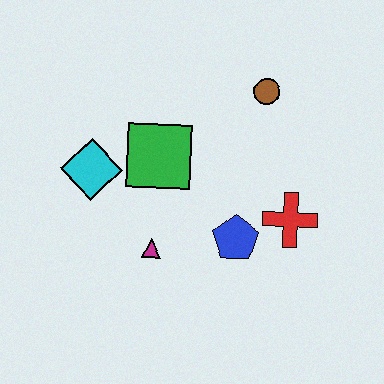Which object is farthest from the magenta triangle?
The brown circle is farthest from the magenta triangle.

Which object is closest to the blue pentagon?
The red cross is closest to the blue pentagon.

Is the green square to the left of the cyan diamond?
No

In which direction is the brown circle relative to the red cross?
The brown circle is above the red cross.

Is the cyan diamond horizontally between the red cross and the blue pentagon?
No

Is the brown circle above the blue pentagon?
Yes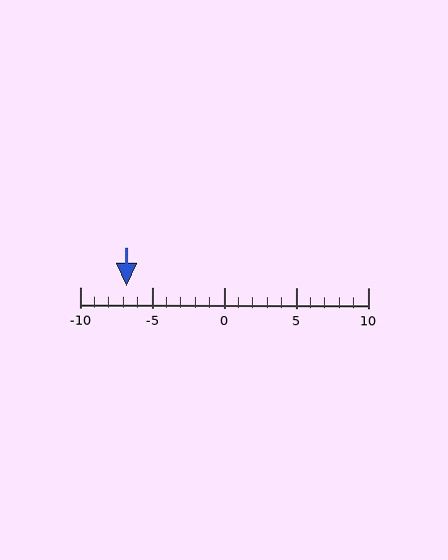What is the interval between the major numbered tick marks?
The major tick marks are spaced 5 units apart.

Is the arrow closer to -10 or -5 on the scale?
The arrow is closer to -5.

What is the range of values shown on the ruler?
The ruler shows values from -10 to 10.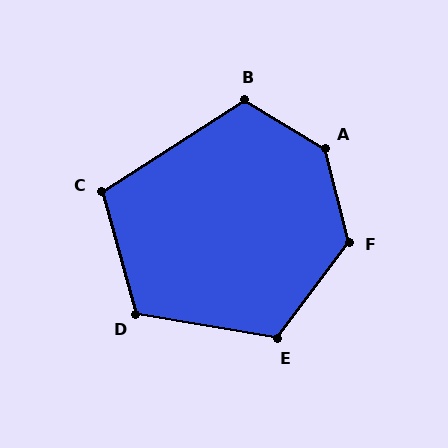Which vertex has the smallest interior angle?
C, at approximately 108 degrees.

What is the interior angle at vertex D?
Approximately 115 degrees (obtuse).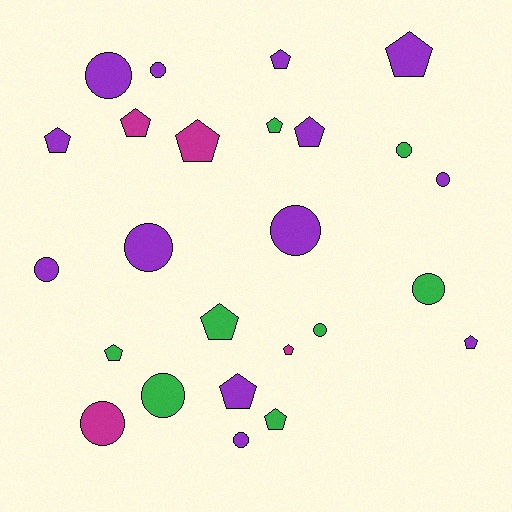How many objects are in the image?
There are 25 objects.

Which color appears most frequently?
Purple, with 13 objects.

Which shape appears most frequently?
Pentagon, with 13 objects.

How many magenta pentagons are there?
There are 3 magenta pentagons.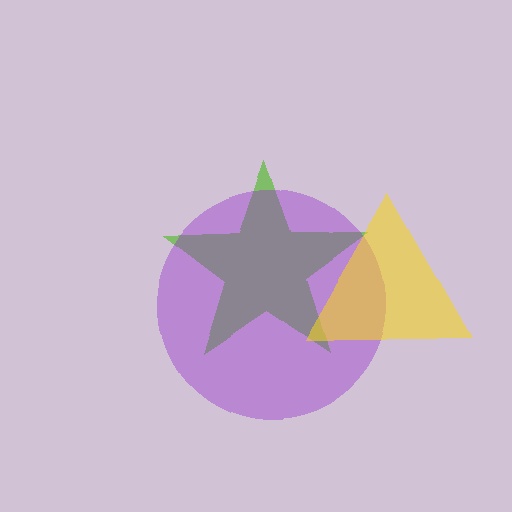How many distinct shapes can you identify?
There are 3 distinct shapes: a lime star, a purple circle, a yellow triangle.